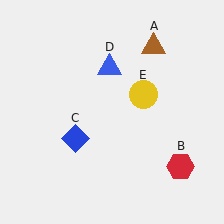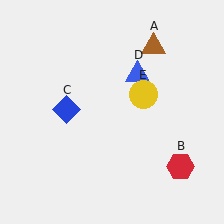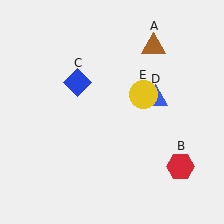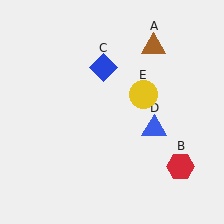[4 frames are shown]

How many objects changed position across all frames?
2 objects changed position: blue diamond (object C), blue triangle (object D).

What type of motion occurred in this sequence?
The blue diamond (object C), blue triangle (object D) rotated clockwise around the center of the scene.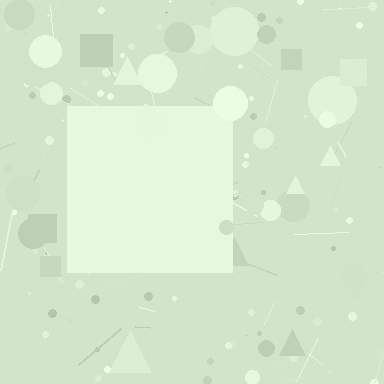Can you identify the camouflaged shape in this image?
The camouflaged shape is a square.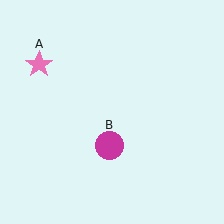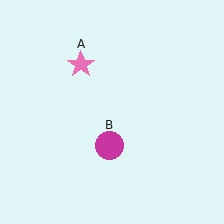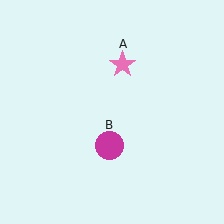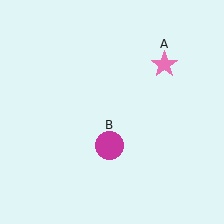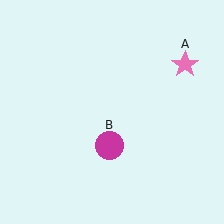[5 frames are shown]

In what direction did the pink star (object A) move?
The pink star (object A) moved right.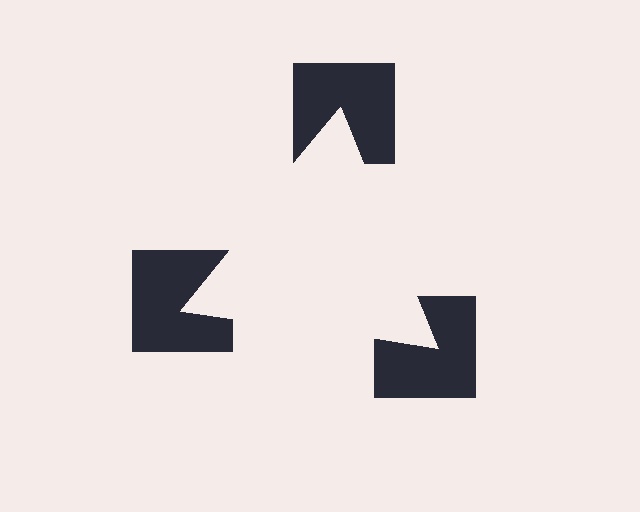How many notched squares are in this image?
There are 3 — one at each vertex of the illusory triangle.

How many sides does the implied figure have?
3 sides.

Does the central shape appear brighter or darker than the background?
It typically appears slightly brighter than the background, even though no actual brightness change is drawn.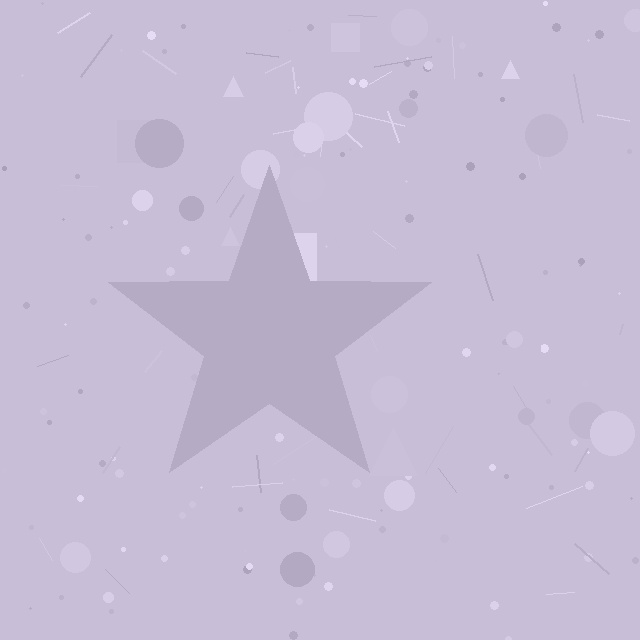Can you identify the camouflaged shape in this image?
The camouflaged shape is a star.